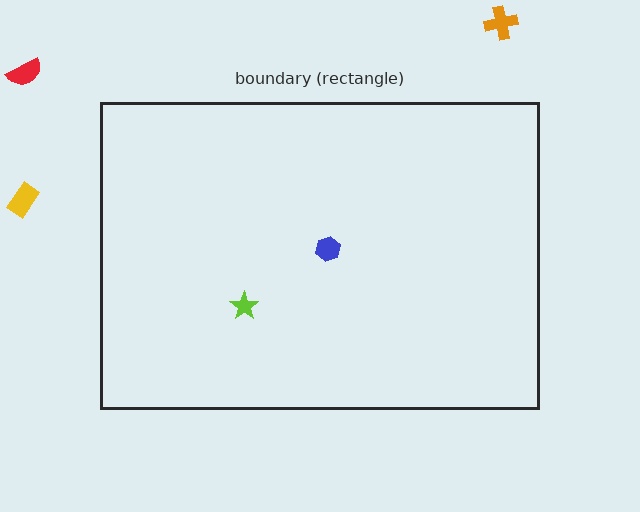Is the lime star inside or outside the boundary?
Inside.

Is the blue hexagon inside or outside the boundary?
Inside.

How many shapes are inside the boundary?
2 inside, 3 outside.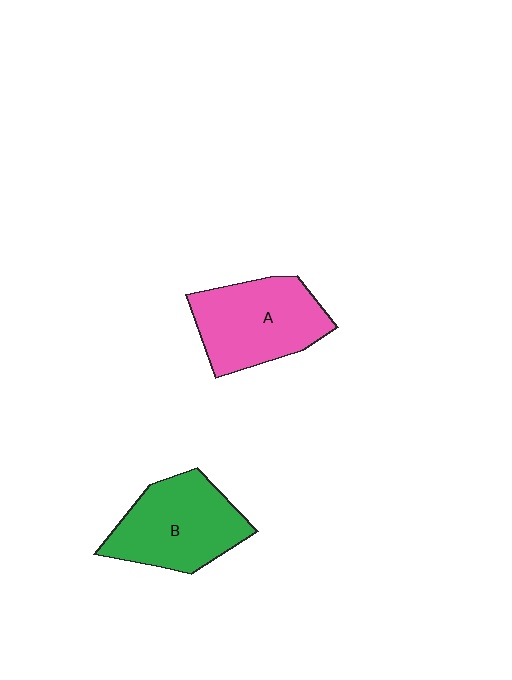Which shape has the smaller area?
Shape B (green).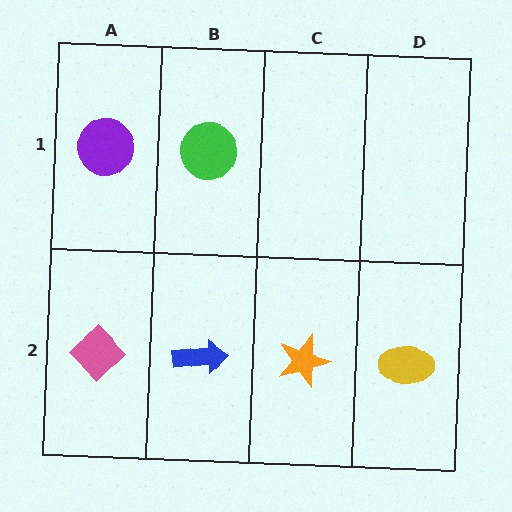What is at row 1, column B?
A green circle.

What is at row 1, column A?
A purple circle.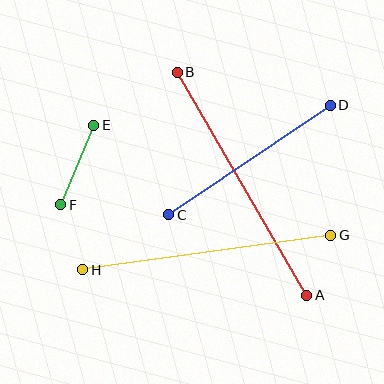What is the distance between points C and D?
The distance is approximately 195 pixels.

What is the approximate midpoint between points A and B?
The midpoint is at approximately (242, 184) pixels.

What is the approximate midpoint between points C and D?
The midpoint is at approximately (249, 160) pixels.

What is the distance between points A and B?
The distance is approximately 258 pixels.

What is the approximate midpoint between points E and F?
The midpoint is at approximately (77, 165) pixels.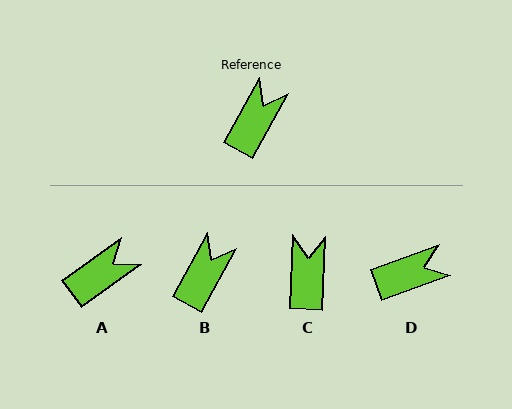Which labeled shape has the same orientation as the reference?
B.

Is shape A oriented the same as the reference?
No, it is off by about 26 degrees.